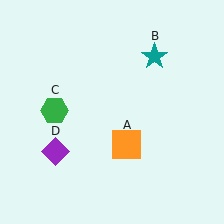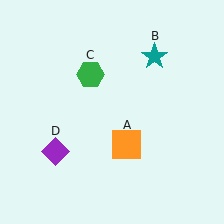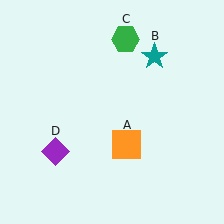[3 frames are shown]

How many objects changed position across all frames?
1 object changed position: green hexagon (object C).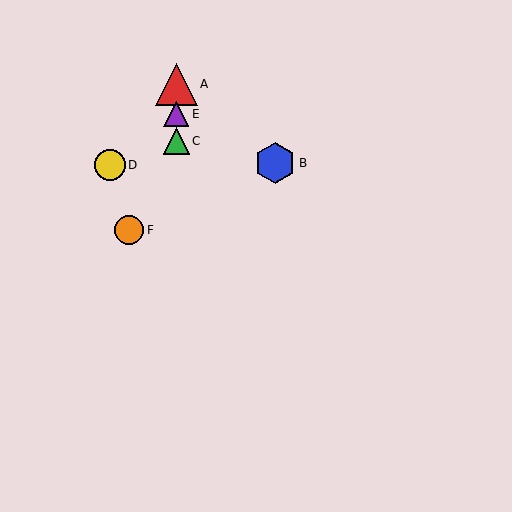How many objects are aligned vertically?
3 objects (A, C, E) are aligned vertically.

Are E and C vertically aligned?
Yes, both are at x≈176.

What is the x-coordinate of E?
Object E is at x≈176.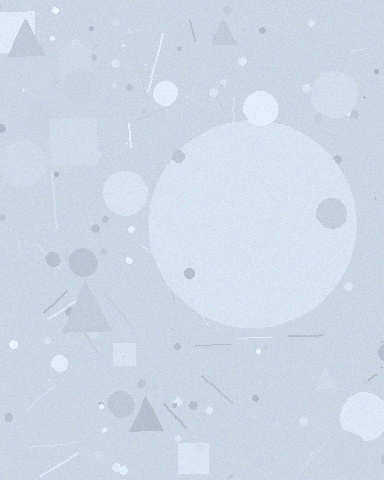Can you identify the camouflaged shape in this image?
The camouflaged shape is a circle.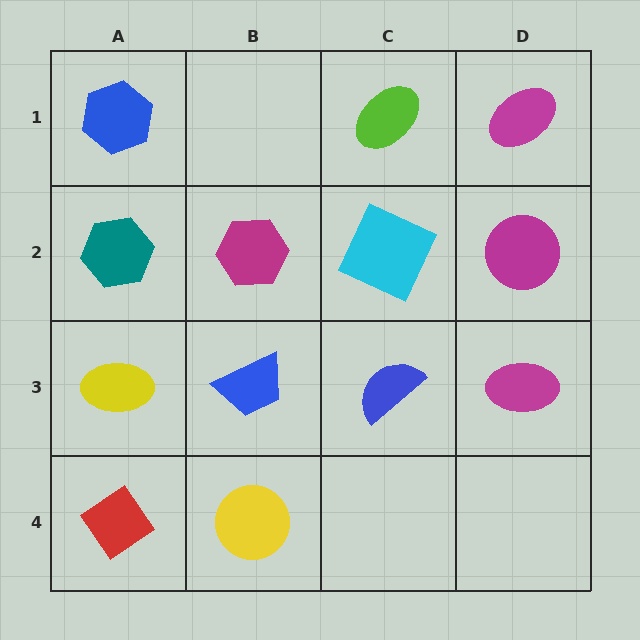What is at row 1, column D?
A magenta ellipse.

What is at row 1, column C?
A lime ellipse.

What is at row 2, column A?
A teal hexagon.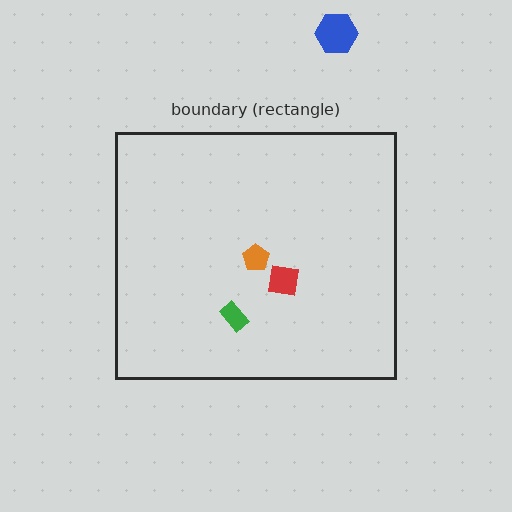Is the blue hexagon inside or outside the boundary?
Outside.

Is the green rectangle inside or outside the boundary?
Inside.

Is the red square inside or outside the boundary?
Inside.